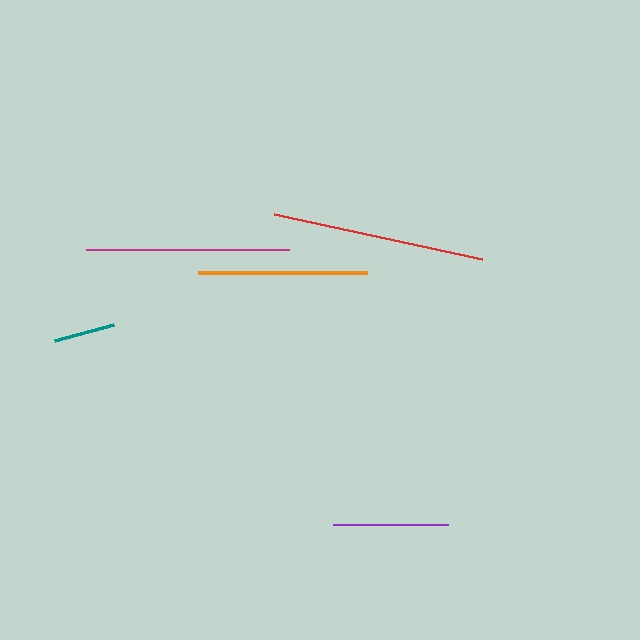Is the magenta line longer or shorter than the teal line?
The magenta line is longer than the teal line.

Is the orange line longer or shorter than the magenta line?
The magenta line is longer than the orange line.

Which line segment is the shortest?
The teal line is the shortest at approximately 61 pixels.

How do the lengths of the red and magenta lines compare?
The red and magenta lines are approximately the same length.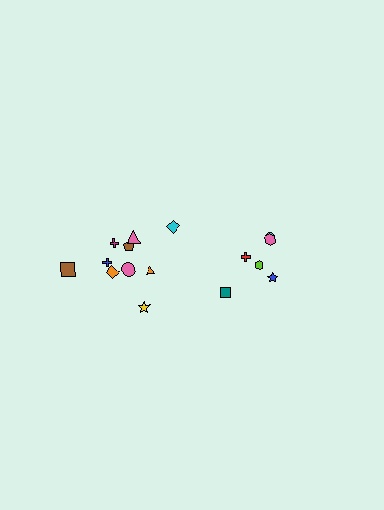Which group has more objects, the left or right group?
The left group.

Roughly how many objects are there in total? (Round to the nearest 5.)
Roughly 15 objects in total.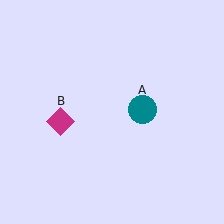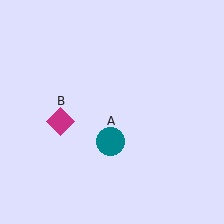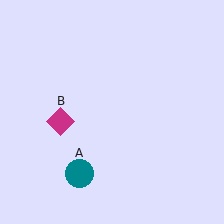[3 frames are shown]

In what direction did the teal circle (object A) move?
The teal circle (object A) moved down and to the left.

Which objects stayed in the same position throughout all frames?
Magenta diamond (object B) remained stationary.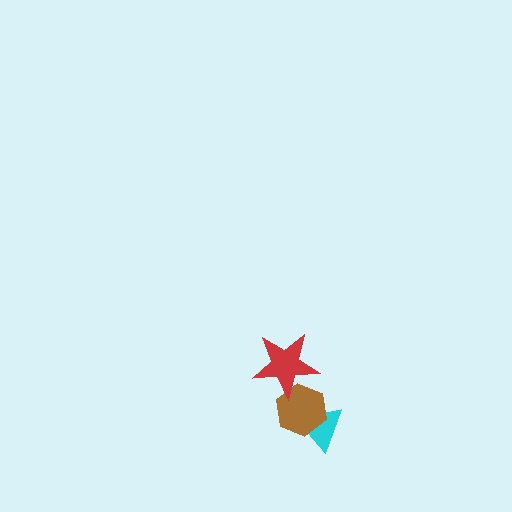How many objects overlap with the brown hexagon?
2 objects overlap with the brown hexagon.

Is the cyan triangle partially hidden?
Yes, it is partially covered by another shape.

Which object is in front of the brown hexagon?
The red star is in front of the brown hexagon.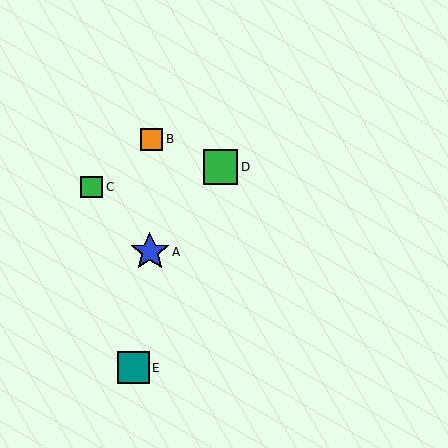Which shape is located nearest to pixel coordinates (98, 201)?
The green square (labeled C) at (92, 187) is nearest to that location.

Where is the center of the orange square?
The center of the orange square is at (152, 139).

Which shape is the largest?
The blue star (labeled A) is the largest.